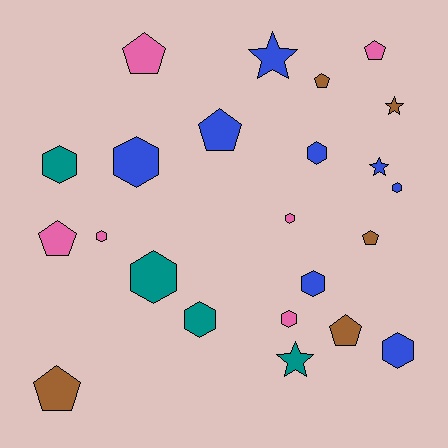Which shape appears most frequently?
Hexagon, with 11 objects.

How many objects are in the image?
There are 23 objects.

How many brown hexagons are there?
There are no brown hexagons.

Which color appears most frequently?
Blue, with 8 objects.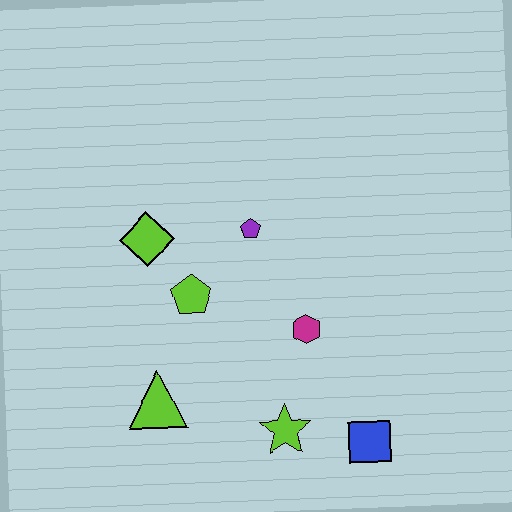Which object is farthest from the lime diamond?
The blue square is farthest from the lime diamond.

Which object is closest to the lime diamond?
The lime pentagon is closest to the lime diamond.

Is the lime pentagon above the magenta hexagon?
Yes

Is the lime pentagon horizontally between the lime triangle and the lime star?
Yes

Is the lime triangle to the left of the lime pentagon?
Yes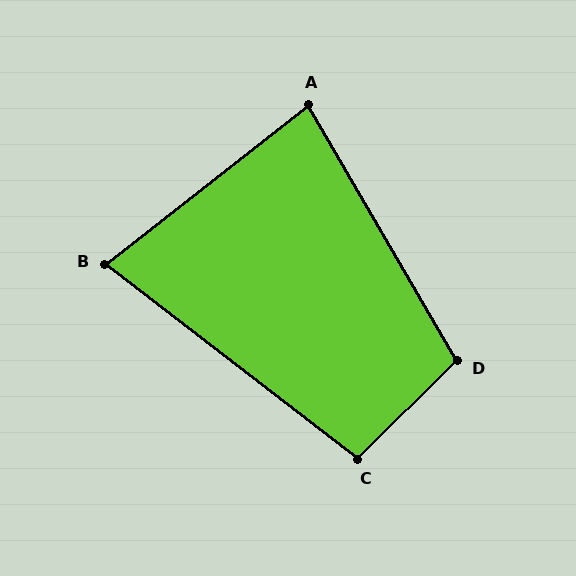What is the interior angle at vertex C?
Approximately 98 degrees (obtuse).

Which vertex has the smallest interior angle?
B, at approximately 76 degrees.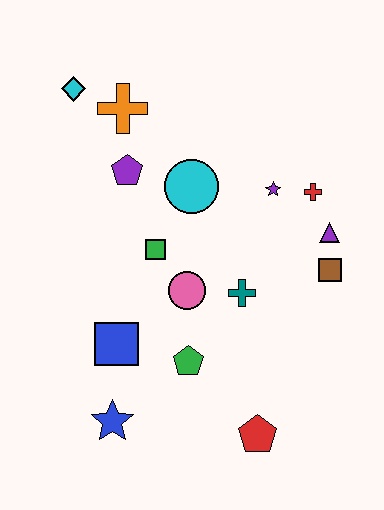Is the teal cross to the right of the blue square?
Yes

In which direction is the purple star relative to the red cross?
The purple star is to the left of the red cross.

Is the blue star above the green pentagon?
No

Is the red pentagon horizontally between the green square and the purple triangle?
Yes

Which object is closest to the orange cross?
The cyan diamond is closest to the orange cross.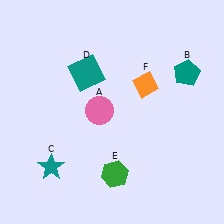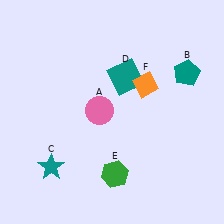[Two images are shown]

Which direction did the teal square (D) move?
The teal square (D) moved right.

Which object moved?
The teal square (D) moved right.